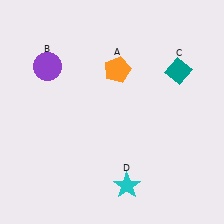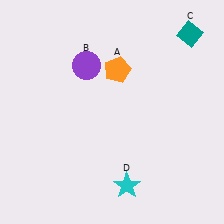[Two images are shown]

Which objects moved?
The objects that moved are: the purple circle (B), the teal diamond (C).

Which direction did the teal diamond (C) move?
The teal diamond (C) moved up.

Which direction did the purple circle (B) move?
The purple circle (B) moved right.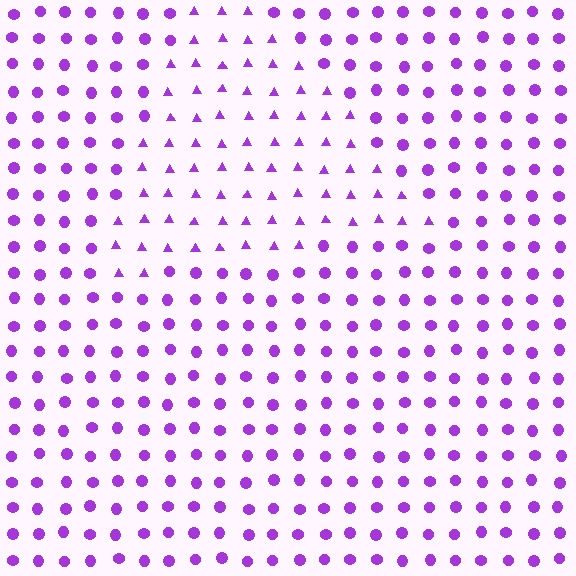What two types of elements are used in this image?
The image uses triangles inside the triangle region and circles outside it.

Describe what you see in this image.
The image is filled with small purple elements arranged in a uniform grid. A triangle-shaped region contains triangles, while the surrounding area contains circles. The boundary is defined purely by the change in element shape.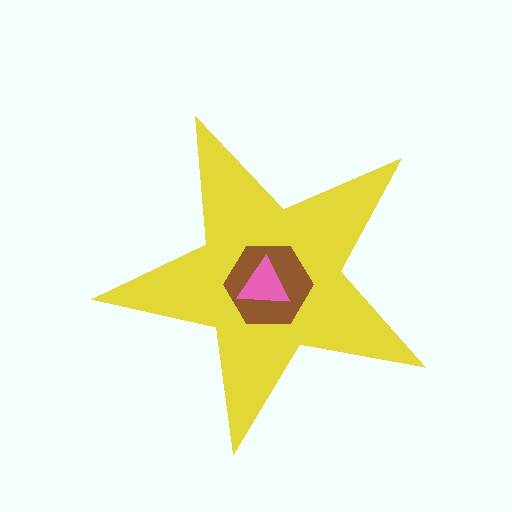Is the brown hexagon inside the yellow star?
Yes.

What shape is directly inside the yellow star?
The brown hexagon.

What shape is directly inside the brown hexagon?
The pink triangle.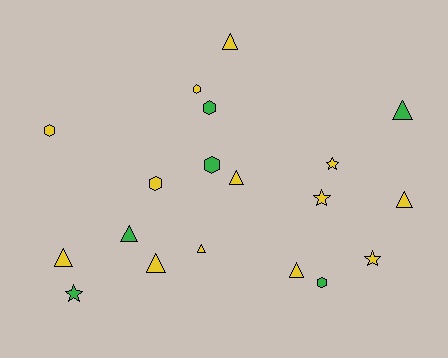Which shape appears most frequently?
Triangle, with 9 objects.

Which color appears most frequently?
Yellow, with 13 objects.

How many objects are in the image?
There are 19 objects.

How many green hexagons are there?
There are 3 green hexagons.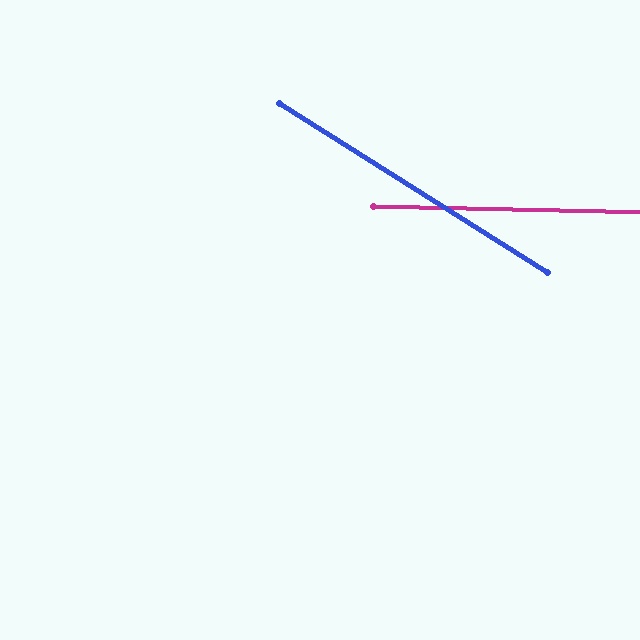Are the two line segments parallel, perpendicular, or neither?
Neither parallel nor perpendicular — they differ by about 31°.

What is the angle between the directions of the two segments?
Approximately 31 degrees.